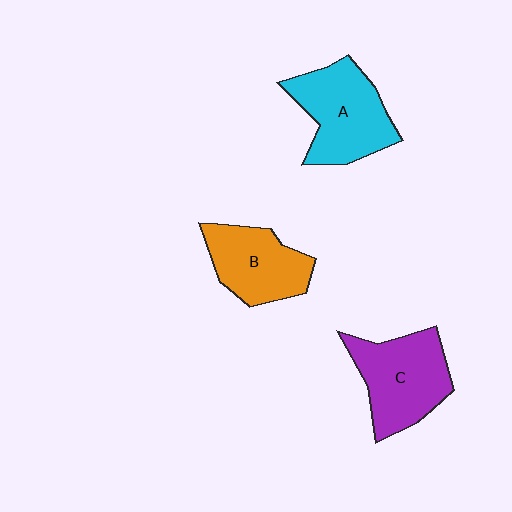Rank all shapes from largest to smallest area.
From largest to smallest: A (cyan), C (purple), B (orange).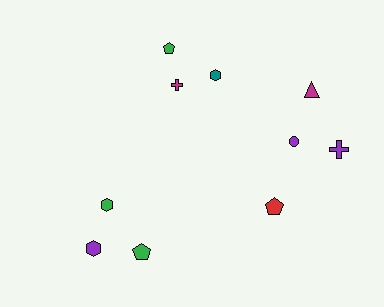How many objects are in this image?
There are 10 objects.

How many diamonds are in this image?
There are no diamonds.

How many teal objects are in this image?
There is 1 teal object.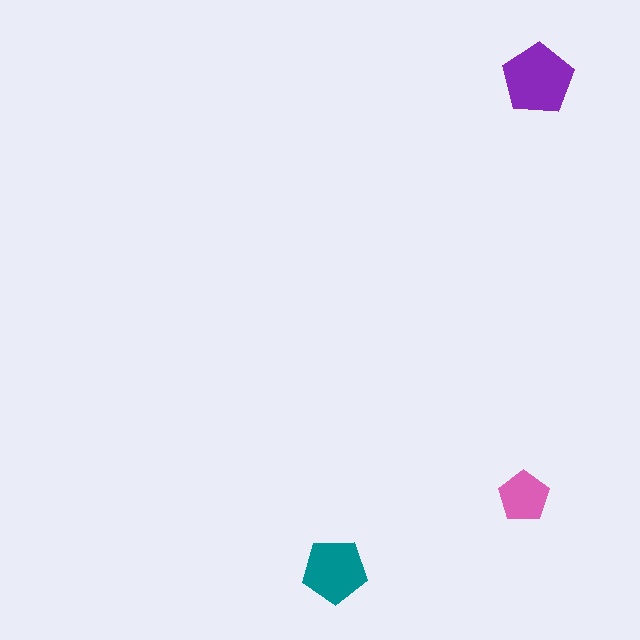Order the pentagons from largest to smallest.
the purple one, the teal one, the pink one.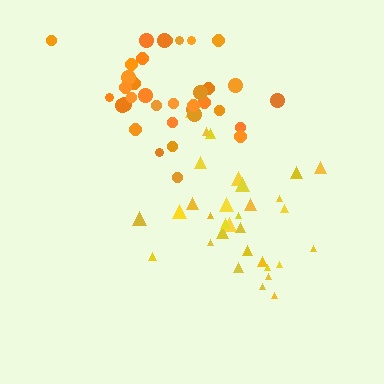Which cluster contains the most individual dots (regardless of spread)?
Orange (35).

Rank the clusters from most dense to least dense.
orange, yellow.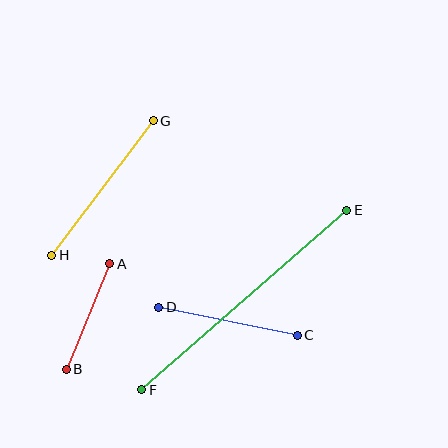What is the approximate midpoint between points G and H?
The midpoint is at approximately (102, 188) pixels.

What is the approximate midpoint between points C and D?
The midpoint is at approximately (228, 321) pixels.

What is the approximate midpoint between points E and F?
The midpoint is at approximately (244, 300) pixels.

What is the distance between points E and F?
The distance is approximately 273 pixels.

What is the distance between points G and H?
The distance is approximately 168 pixels.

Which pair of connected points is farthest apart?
Points E and F are farthest apart.